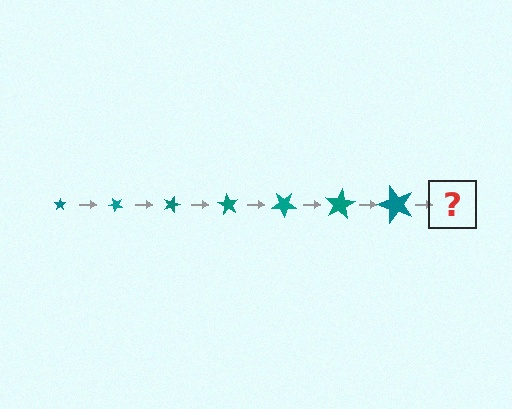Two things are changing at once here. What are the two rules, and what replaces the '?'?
The two rules are that the star grows larger each step and it rotates 45 degrees each step. The '?' should be a star, larger than the previous one and rotated 315 degrees from the start.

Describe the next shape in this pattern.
It should be a star, larger than the previous one and rotated 315 degrees from the start.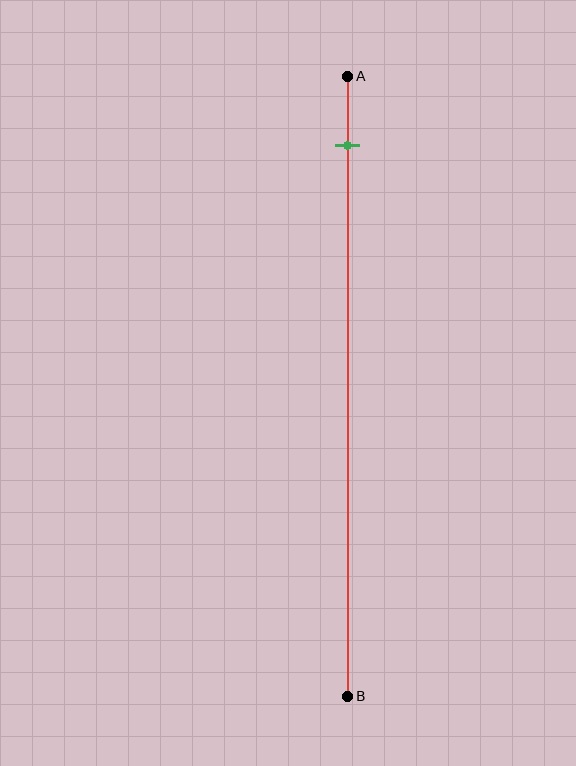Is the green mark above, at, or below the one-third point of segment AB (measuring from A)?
The green mark is above the one-third point of segment AB.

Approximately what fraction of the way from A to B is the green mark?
The green mark is approximately 10% of the way from A to B.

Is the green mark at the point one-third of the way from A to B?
No, the mark is at about 10% from A, not at the 33% one-third point.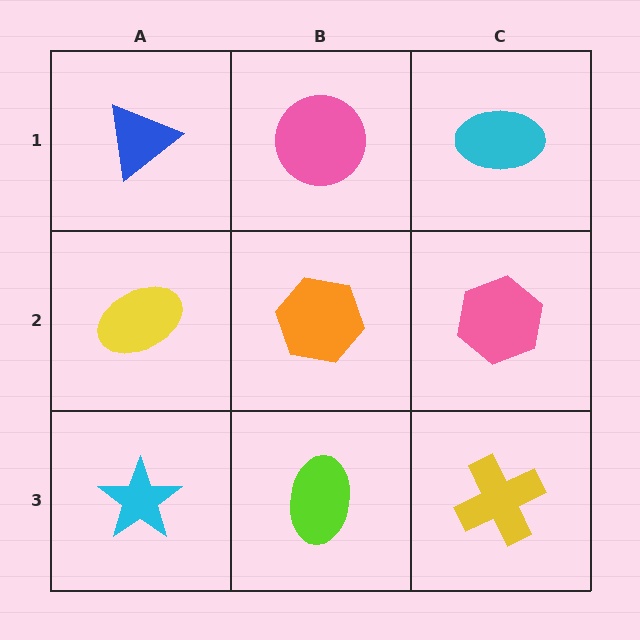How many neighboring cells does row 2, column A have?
3.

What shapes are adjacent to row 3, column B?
An orange hexagon (row 2, column B), a cyan star (row 3, column A), a yellow cross (row 3, column C).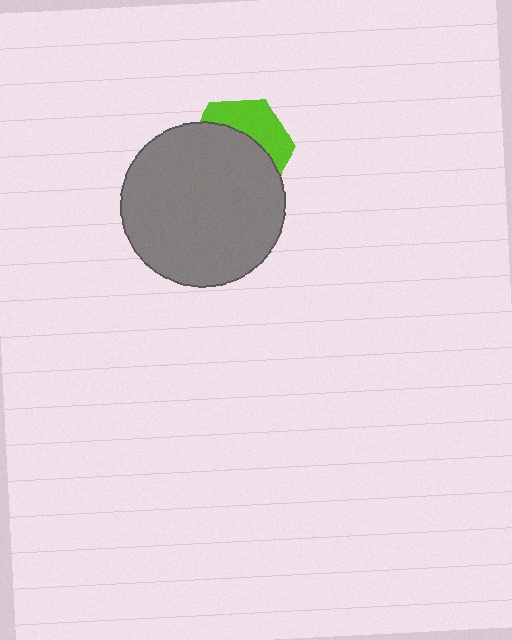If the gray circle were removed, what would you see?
You would see the complete lime hexagon.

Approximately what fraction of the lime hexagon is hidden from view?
Roughly 64% of the lime hexagon is hidden behind the gray circle.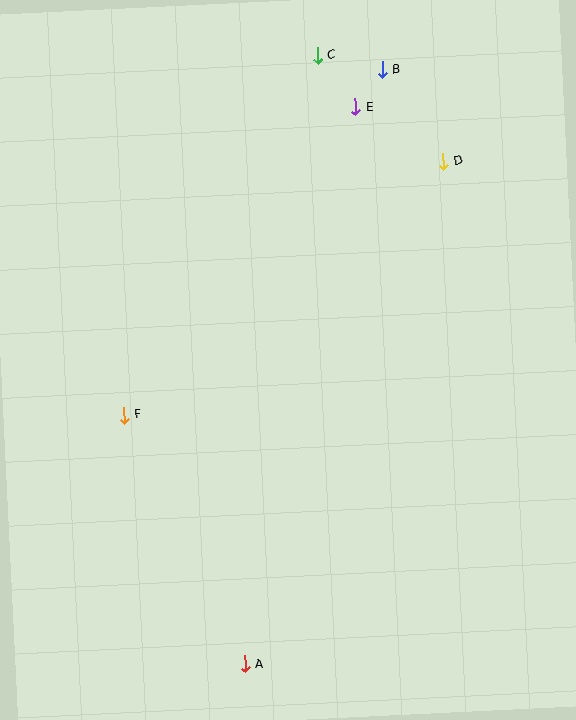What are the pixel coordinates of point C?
Point C is at (318, 56).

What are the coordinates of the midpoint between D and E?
The midpoint between D and E is at (399, 134).